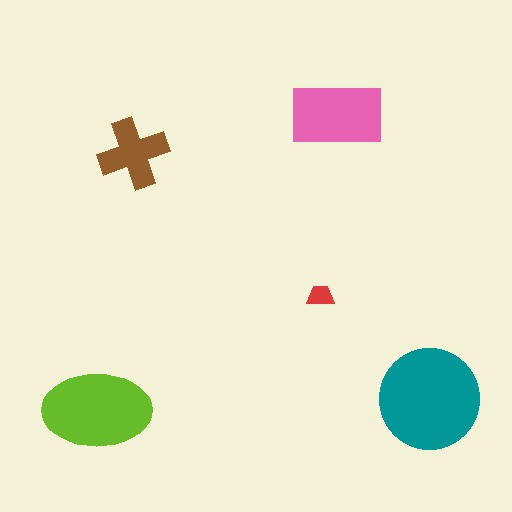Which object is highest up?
The pink rectangle is topmost.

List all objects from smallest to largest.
The red trapezoid, the brown cross, the pink rectangle, the lime ellipse, the teal circle.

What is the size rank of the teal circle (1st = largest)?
1st.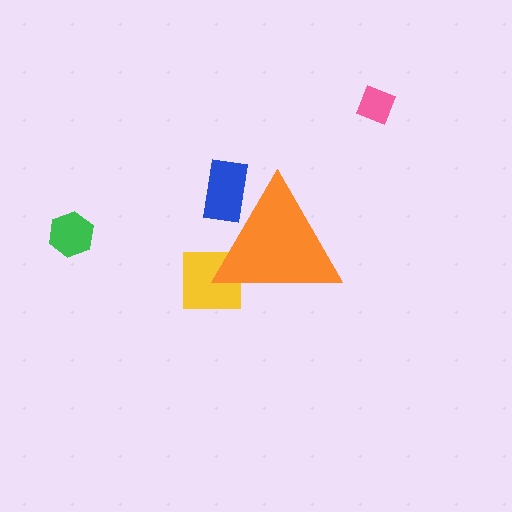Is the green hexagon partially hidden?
No, the green hexagon is fully visible.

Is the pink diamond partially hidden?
No, the pink diamond is fully visible.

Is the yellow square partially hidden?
Yes, the yellow square is partially hidden behind the orange triangle.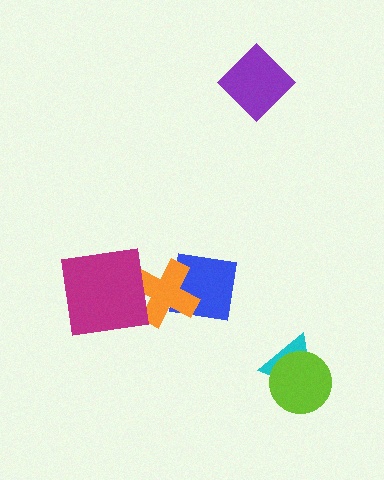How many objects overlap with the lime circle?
1 object overlaps with the lime circle.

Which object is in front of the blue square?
The orange cross is in front of the blue square.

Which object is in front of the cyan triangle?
The lime circle is in front of the cyan triangle.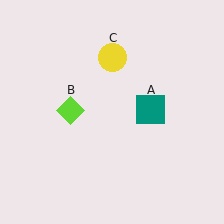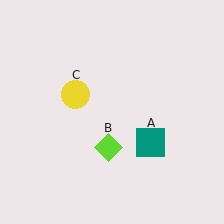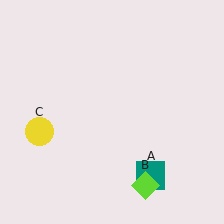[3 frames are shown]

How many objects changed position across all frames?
3 objects changed position: teal square (object A), lime diamond (object B), yellow circle (object C).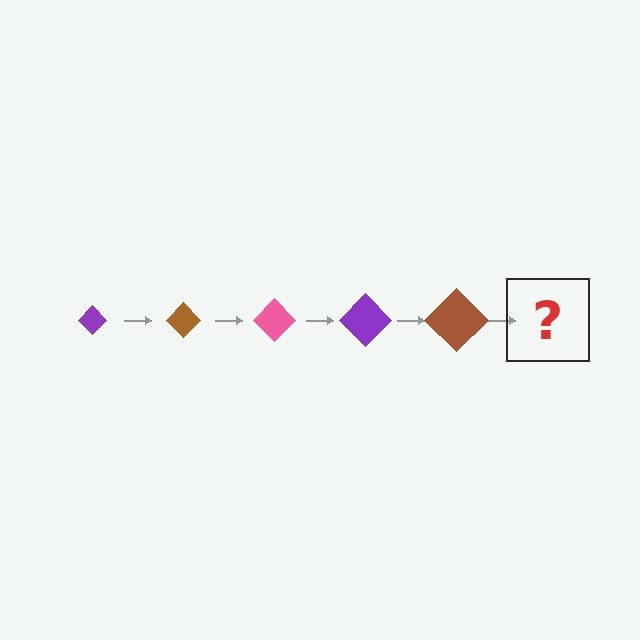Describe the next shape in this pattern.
It should be a pink diamond, larger than the previous one.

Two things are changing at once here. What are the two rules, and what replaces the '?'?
The two rules are that the diamond grows larger each step and the color cycles through purple, brown, and pink. The '?' should be a pink diamond, larger than the previous one.